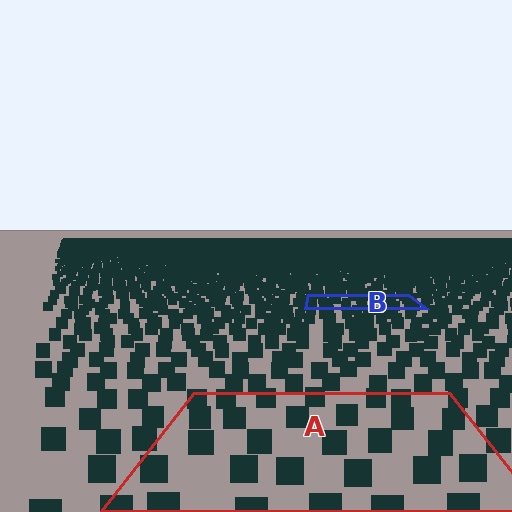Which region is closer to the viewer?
Region A is closer. The texture elements there are larger and more spread out.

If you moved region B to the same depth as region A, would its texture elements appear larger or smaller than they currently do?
They would appear larger. At a closer depth, the same texture elements are projected at a bigger on-screen size.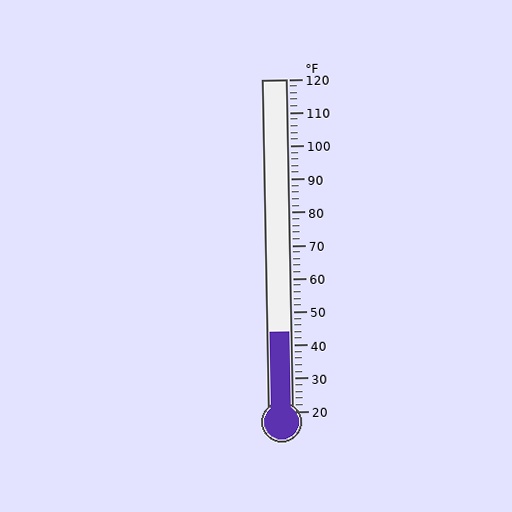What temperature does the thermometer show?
The thermometer shows approximately 44°F.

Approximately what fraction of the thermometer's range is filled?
The thermometer is filled to approximately 25% of its range.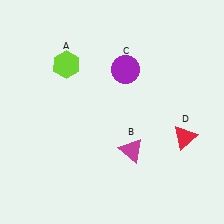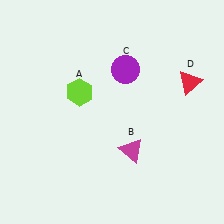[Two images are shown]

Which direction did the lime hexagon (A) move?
The lime hexagon (A) moved down.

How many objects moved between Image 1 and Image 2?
2 objects moved between the two images.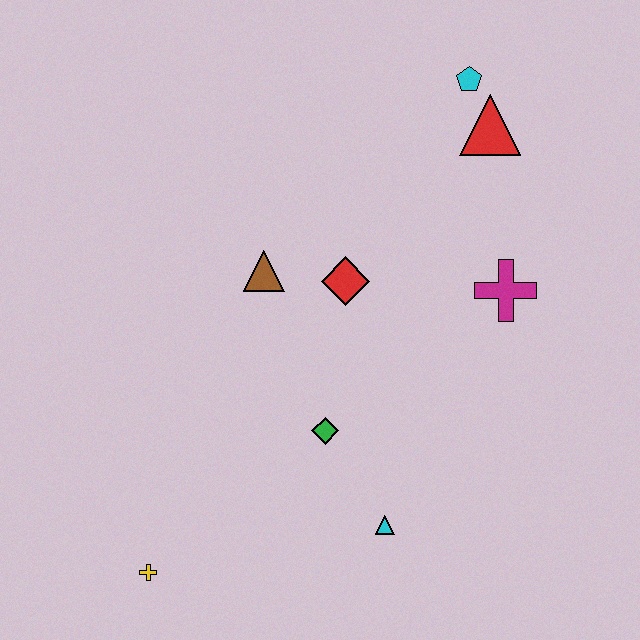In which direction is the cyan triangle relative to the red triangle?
The cyan triangle is below the red triangle.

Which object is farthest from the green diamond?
The cyan pentagon is farthest from the green diamond.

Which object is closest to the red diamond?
The brown triangle is closest to the red diamond.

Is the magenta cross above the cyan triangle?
Yes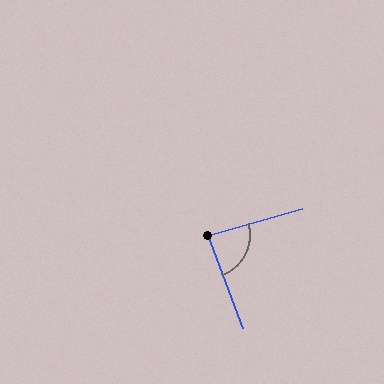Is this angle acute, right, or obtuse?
It is acute.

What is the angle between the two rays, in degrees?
Approximately 85 degrees.